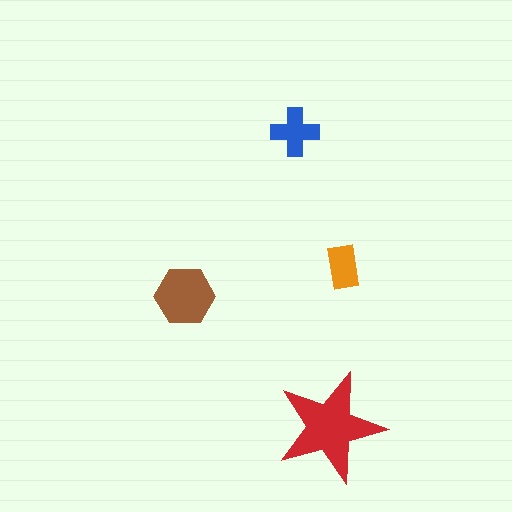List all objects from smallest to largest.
The orange rectangle, the blue cross, the brown hexagon, the red star.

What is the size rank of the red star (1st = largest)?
1st.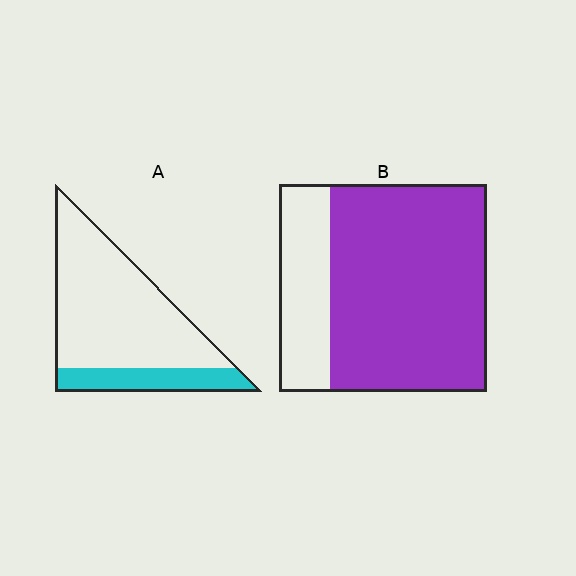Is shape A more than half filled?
No.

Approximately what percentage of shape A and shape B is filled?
A is approximately 20% and B is approximately 75%.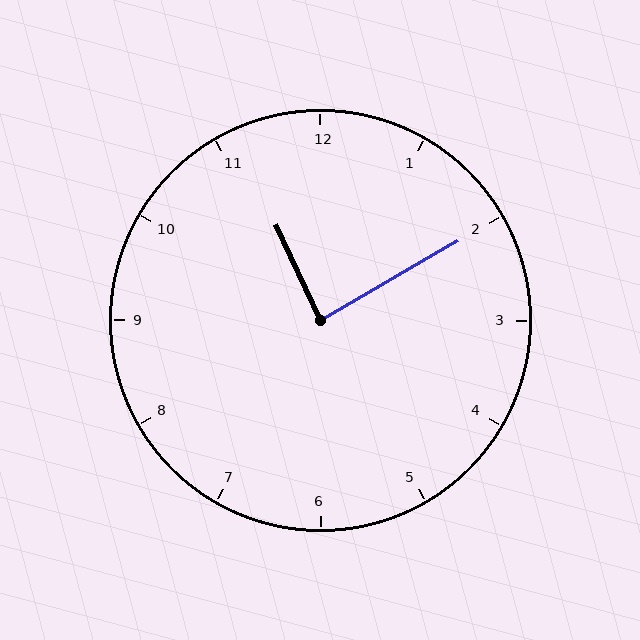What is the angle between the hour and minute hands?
Approximately 85 degrees.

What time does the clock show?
11:10.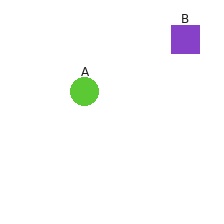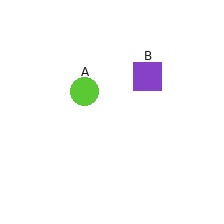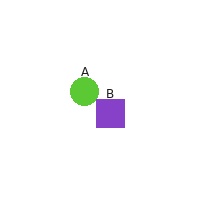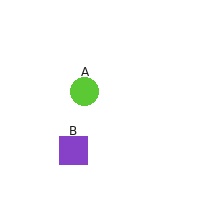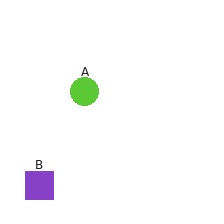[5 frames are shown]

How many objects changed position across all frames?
1 object changed position: purple square (object B).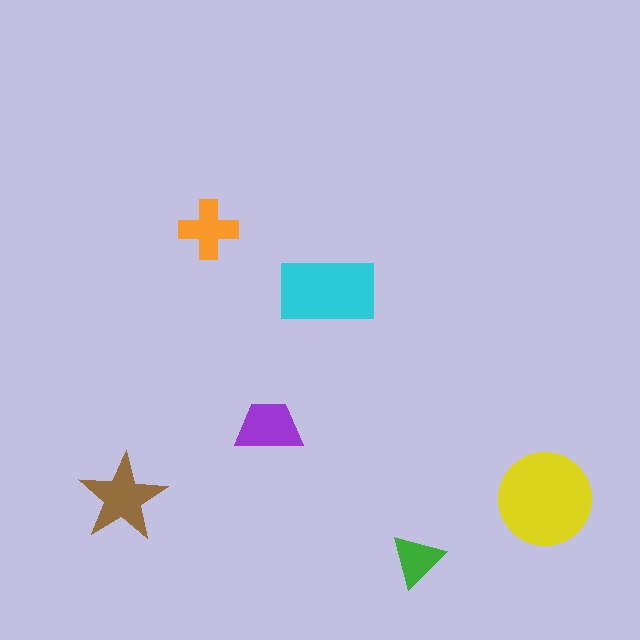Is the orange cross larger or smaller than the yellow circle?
Smaller.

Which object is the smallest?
The green triangle.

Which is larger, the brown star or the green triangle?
The brown star.